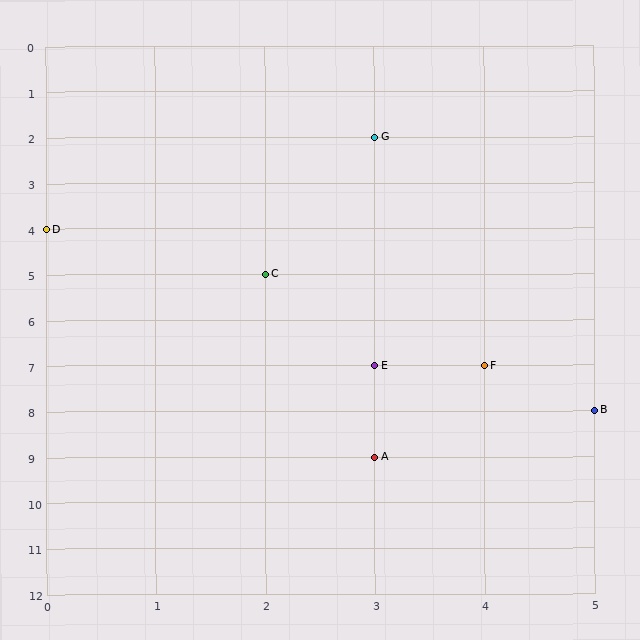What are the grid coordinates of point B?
Point B is at grid coordinates (5, 8).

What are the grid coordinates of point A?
Point A is at grid coordinates (3, 9).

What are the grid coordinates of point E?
Point E is at grid coordinates (3, 7).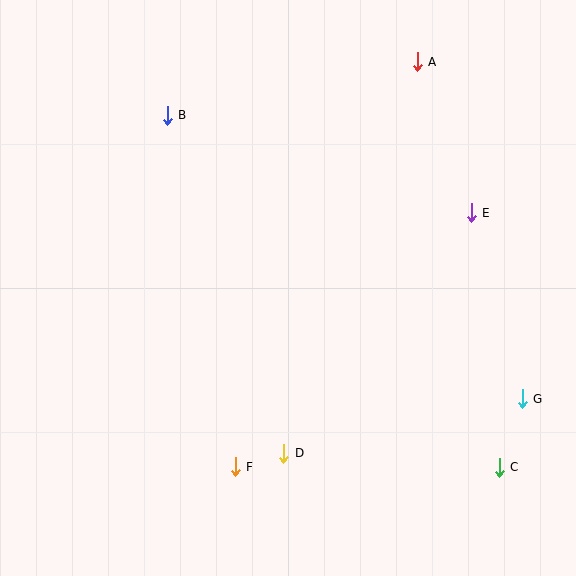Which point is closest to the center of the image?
Point D at (284, 453) is closest to the center.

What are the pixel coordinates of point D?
Point D is at (284, 453).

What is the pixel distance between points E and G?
The distance between E and G is 193 pixels.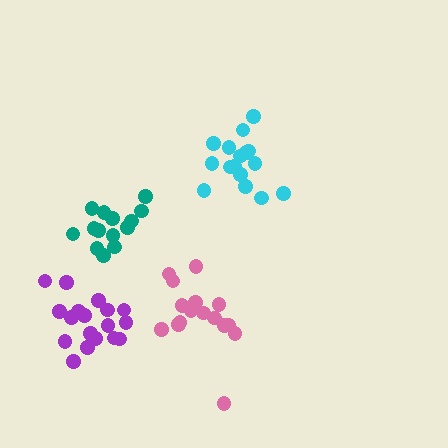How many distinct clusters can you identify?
There are 4 distinct clusters.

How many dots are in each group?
Group 1: 16 dots, Group 2: 14 dots, Group 3: 18 dots, Group 4: 16 dots (64 total).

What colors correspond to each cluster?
The clusters are colored: pink, teal, purple, cyan.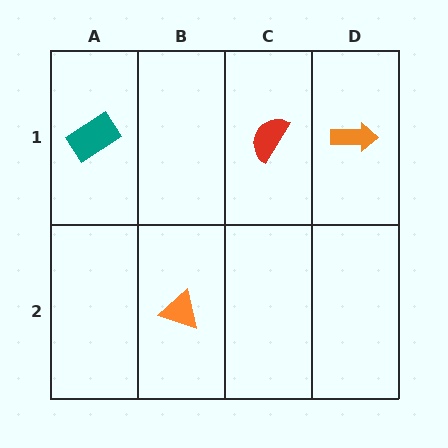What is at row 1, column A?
A teal rectangle.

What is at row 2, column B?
An orange triangle.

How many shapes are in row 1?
3 shapes.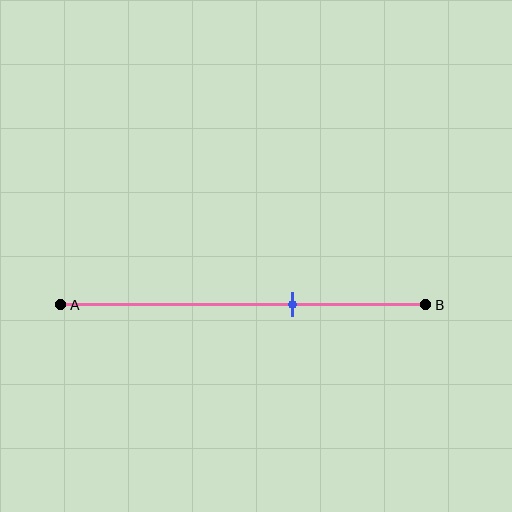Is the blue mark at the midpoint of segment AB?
No, the mark is at about 65% from A, not at the 50% midpoint.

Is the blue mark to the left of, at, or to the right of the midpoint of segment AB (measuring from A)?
The blue mark is to the right of the midpoint of segment AB.